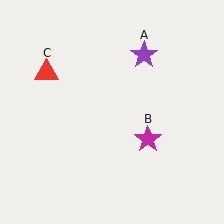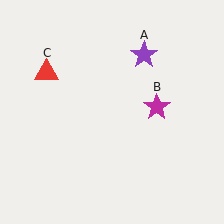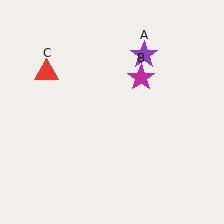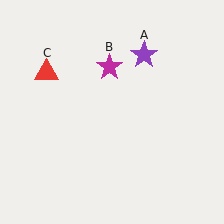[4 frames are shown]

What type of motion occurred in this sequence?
The magenta star (object B) rotated counterclockwise around the center of the scene.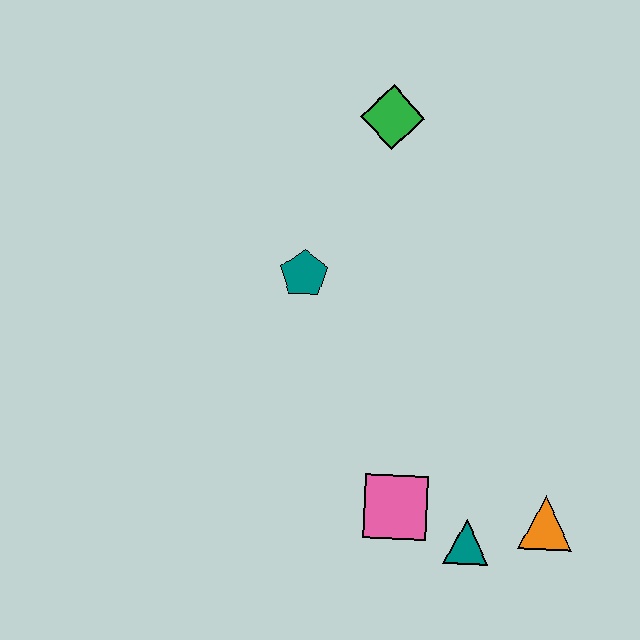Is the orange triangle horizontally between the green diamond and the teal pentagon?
No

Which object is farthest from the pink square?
The green diamond is farthest from the pink square.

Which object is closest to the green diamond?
The teal pentagon is closest to the green diamond.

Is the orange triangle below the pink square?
Yes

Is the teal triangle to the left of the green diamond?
No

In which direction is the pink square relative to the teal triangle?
The pink square is to the left of the teal triangle.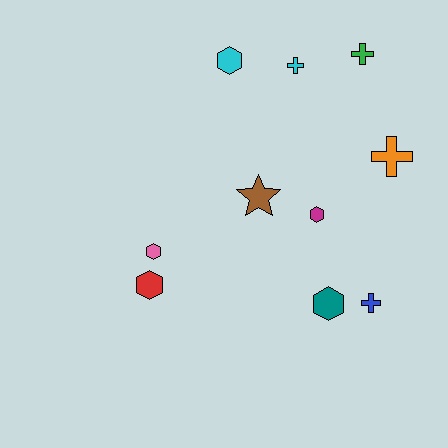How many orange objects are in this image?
There is 1 orange object.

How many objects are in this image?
There are 10 objects.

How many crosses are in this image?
There are 4 crosses.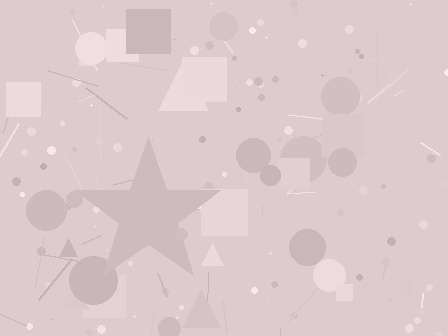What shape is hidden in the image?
A star is hidden in the image.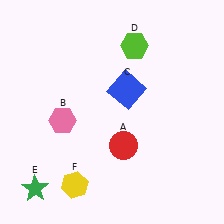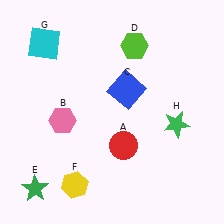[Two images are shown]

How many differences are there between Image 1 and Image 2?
There are 2 differences between the two images.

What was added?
A cyan square (G), a green star (H) were added in Image 2.